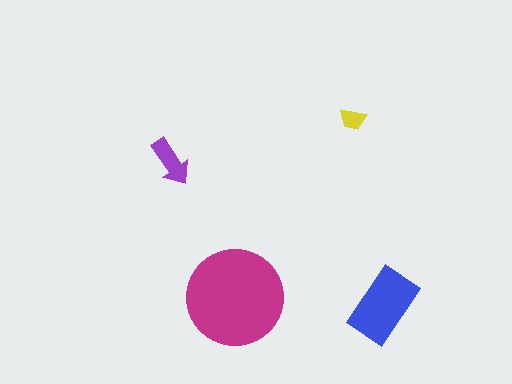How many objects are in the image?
There are 4 objects in the image.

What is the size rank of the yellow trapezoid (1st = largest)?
4th.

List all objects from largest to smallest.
The magenta circle, the blue rectangle, the purple arrow, the yellow trapezoid.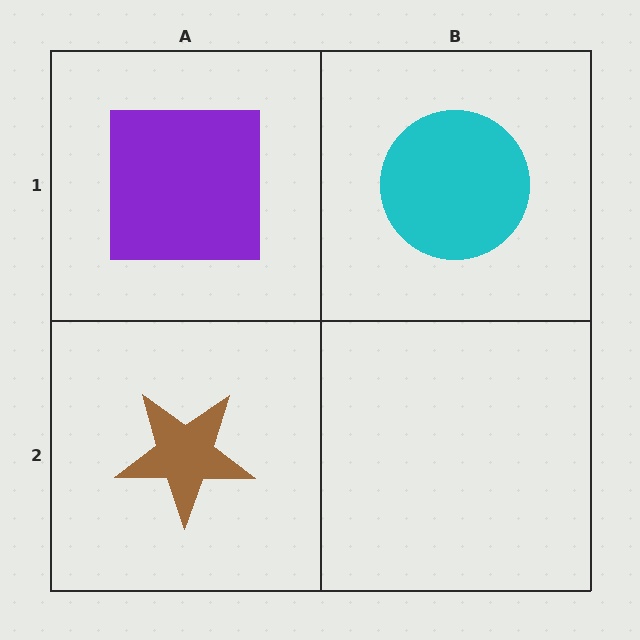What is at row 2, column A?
A brown star.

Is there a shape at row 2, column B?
No, that cell is empty.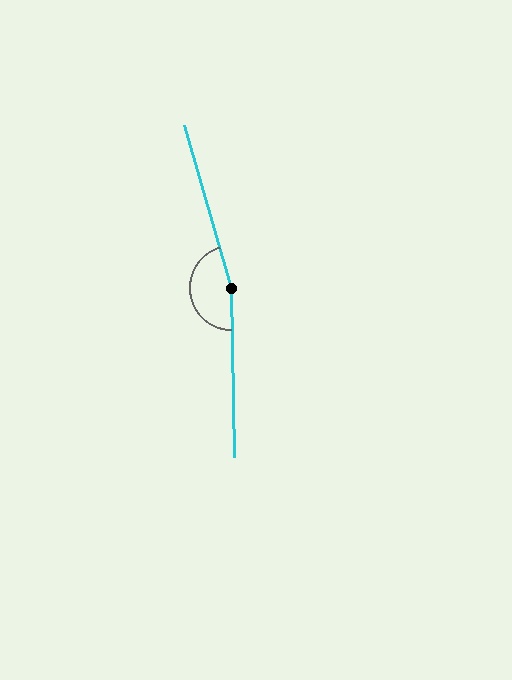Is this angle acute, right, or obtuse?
It is obtuse.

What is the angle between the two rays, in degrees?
Approximately 165 degrees.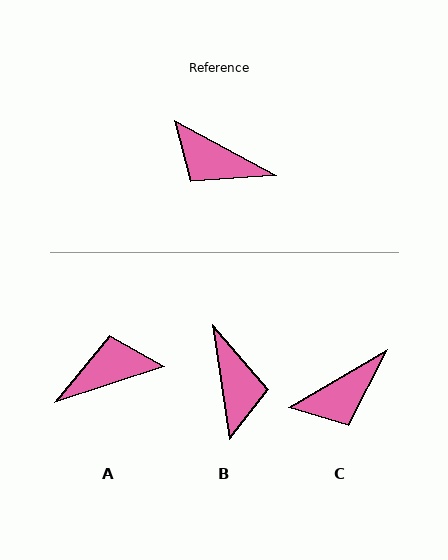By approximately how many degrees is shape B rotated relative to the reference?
Approximately 127 degrees counter-clockwise.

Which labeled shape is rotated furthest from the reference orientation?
A, about 134 degrees away.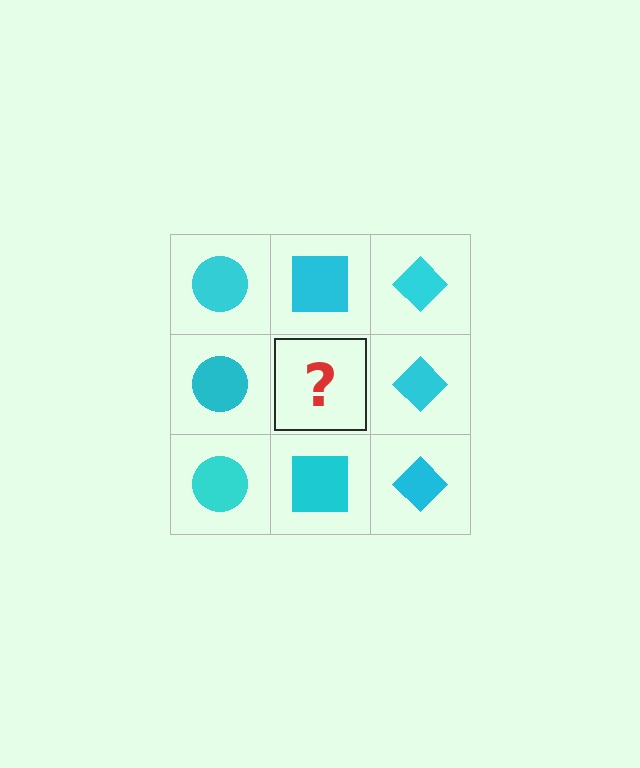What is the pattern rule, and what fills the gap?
The rule is that each column has a consistent shape. The gap should be filled with a cyan square.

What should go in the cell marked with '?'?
The missing cell should contain a cyan square.